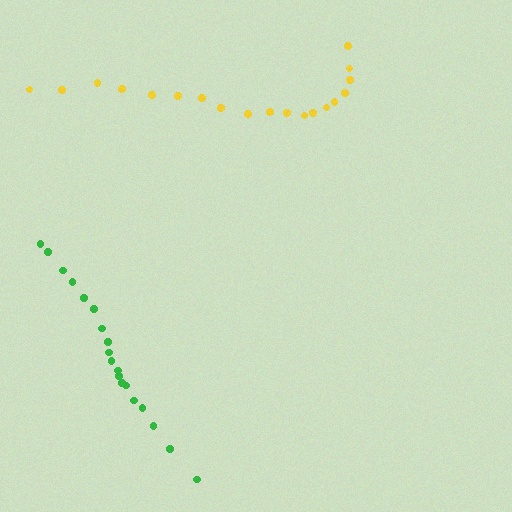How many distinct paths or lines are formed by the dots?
There are 2 distinct paths.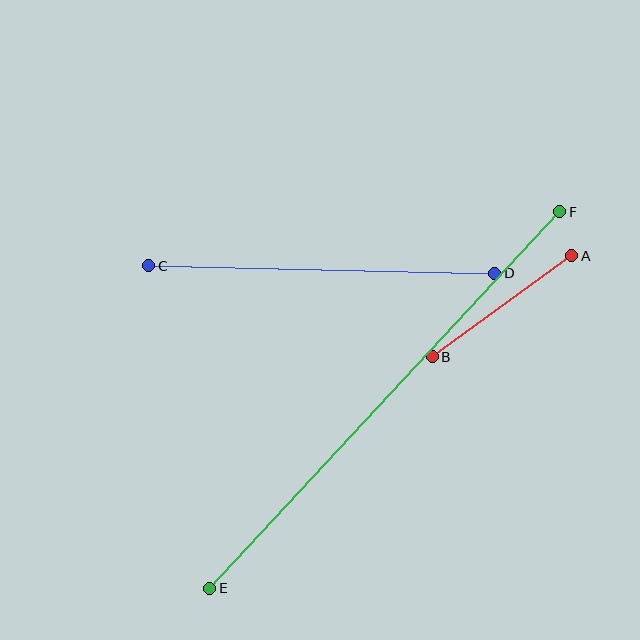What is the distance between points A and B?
The distance is approximately 173 pixels.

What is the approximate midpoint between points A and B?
The midpoint is at approximately (502, 306) pixels.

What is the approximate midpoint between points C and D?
The midpoint is at approximately (322, 270) pixels.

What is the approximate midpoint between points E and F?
The midpoint is at approximately (385, 400) pixels.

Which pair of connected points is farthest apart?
Points E and F are farthest apart.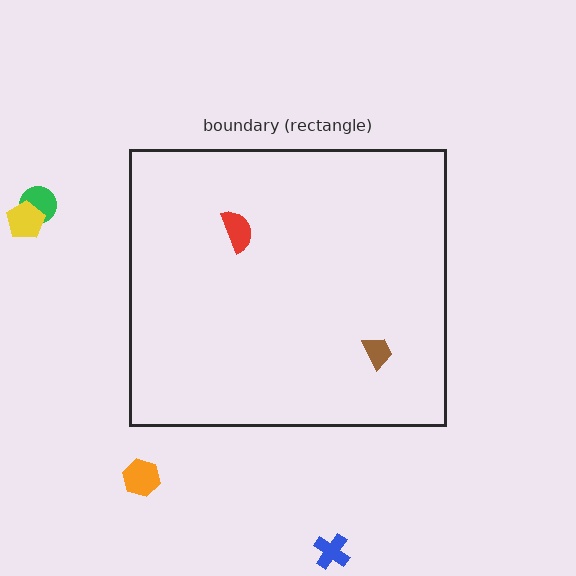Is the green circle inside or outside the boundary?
Outside.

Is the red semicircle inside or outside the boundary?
Inside.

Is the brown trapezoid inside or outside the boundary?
Inside.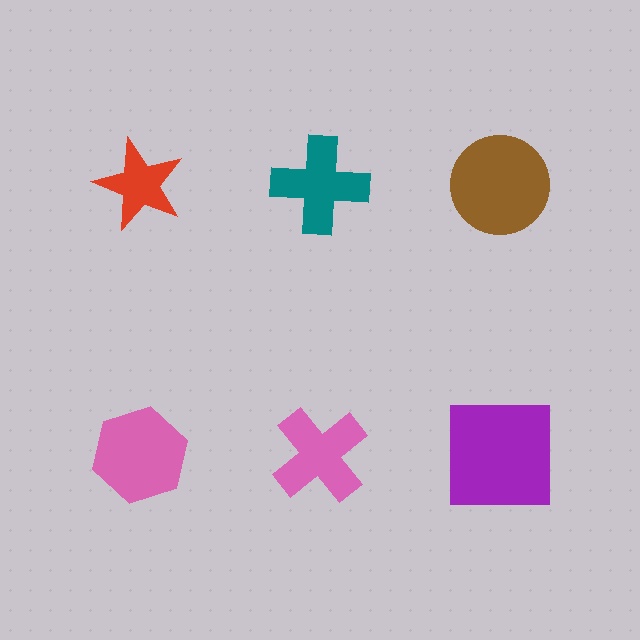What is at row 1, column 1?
A red star.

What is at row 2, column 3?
A purple square.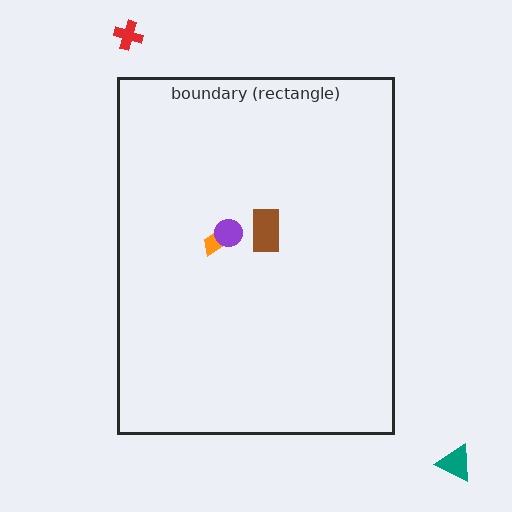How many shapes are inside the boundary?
3 inside, 2 outside.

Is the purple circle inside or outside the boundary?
Inside.